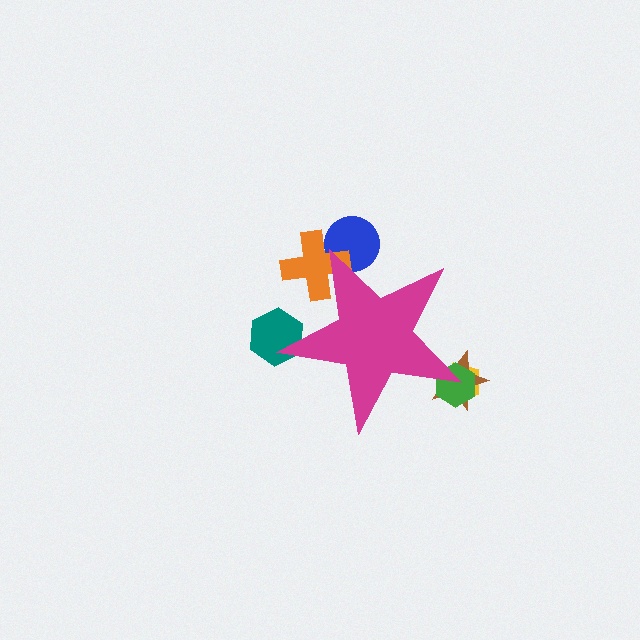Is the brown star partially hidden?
Yes, the brown star is partially hidden behind the magenta star.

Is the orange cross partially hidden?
Yes, the orange cross is partially hidden behind the magenta star.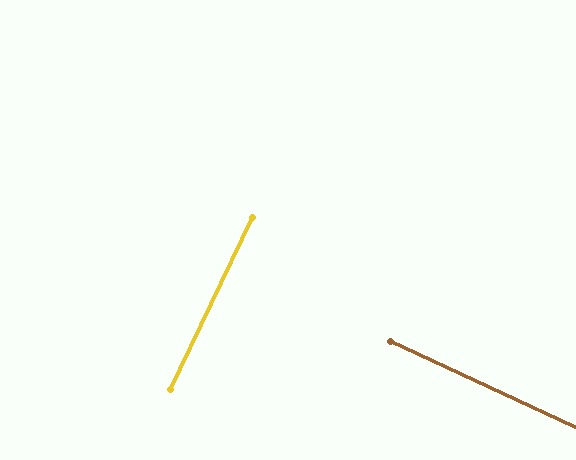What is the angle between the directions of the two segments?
Approximately 89 degrees.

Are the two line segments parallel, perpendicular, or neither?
Perpendicular — they meet at approximately 89°.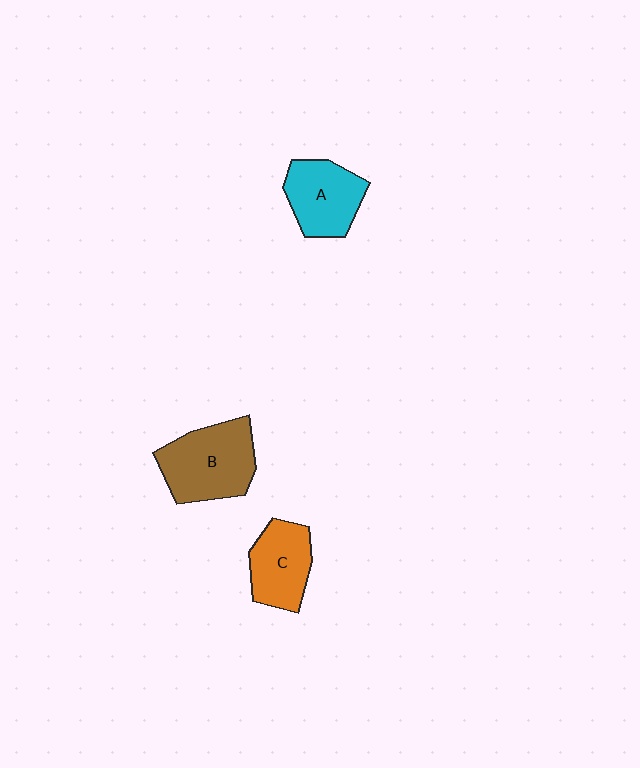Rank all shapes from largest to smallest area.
From largest to smallest: B (brown), A (cyan), C (orange).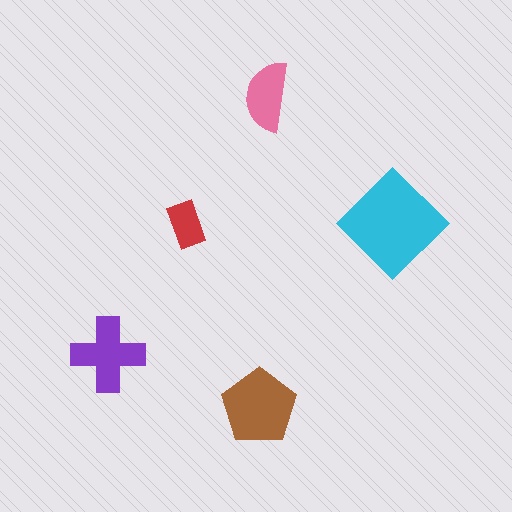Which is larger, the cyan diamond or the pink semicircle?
The cyan diamond.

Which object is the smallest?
The red rectangle.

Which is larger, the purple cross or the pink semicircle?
The purple cross.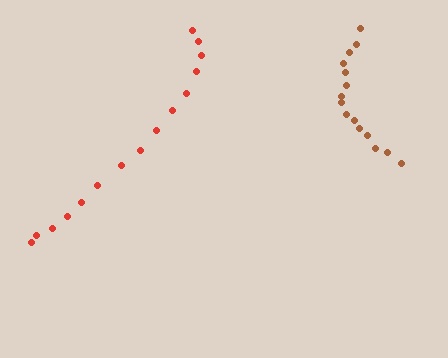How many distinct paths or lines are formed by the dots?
There are 2 distinct paths.